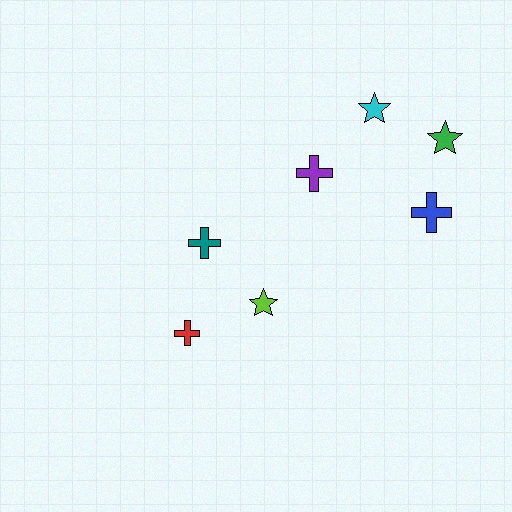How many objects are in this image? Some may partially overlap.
There are 7 objects.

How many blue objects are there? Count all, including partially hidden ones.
There is 1 blue object.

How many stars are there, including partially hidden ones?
There are 3 stars.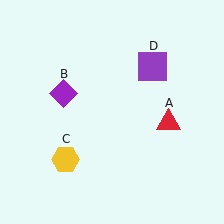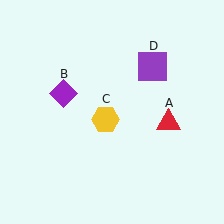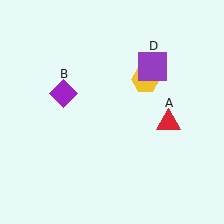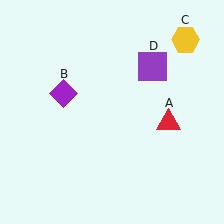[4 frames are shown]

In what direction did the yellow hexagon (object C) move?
The yellow hexagon (object C) moved up and to the right.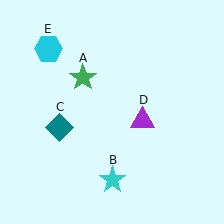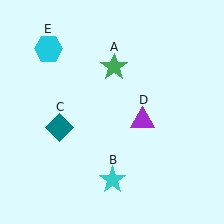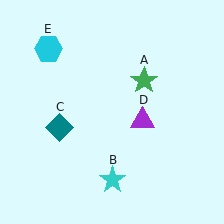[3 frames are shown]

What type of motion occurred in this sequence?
The green star (object A) rotated clockwise around the center of the scene.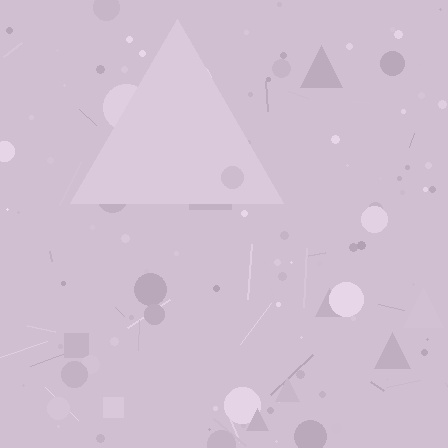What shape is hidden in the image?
A triangle is hidden in the image.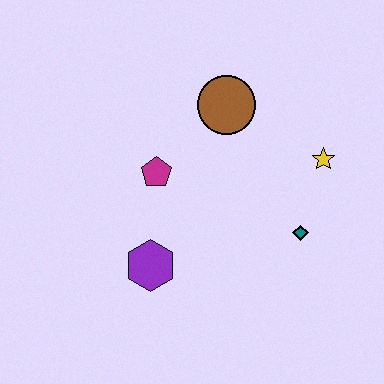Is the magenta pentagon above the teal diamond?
Yes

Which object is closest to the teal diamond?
The yellow star is closest to the teal diamond.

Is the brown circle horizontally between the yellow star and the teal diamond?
No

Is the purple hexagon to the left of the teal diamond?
Yes